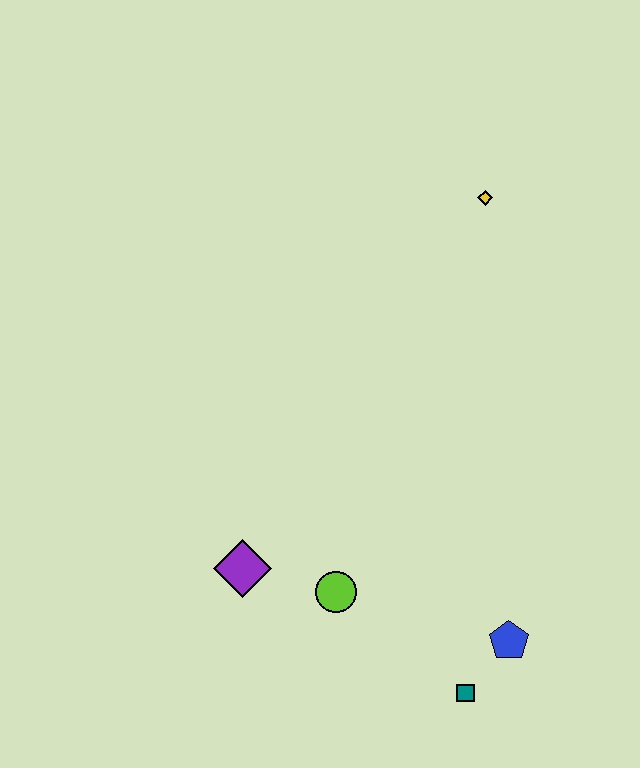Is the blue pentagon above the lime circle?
No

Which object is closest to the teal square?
The blue pentagon is closest to the teal square.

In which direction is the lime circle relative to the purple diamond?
The lime circle is to the right of the purple diamond.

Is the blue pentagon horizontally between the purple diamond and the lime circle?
No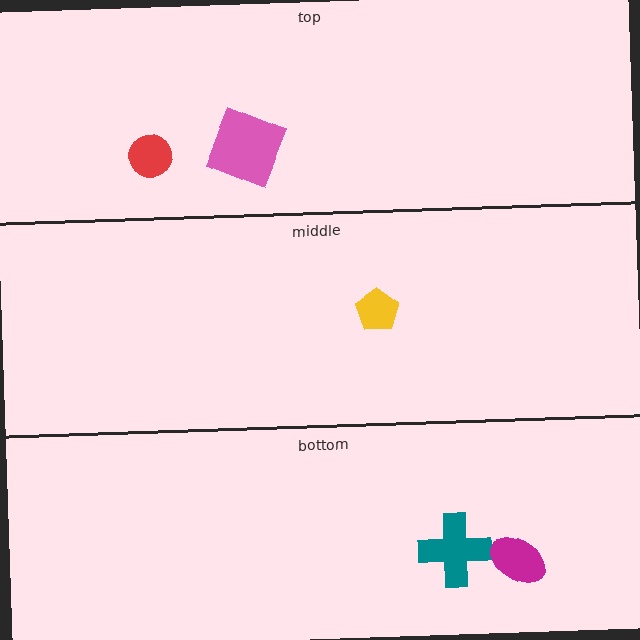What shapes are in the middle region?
The yellow pentagon.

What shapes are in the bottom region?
The teal cross, the magenta ellipse.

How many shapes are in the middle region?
1.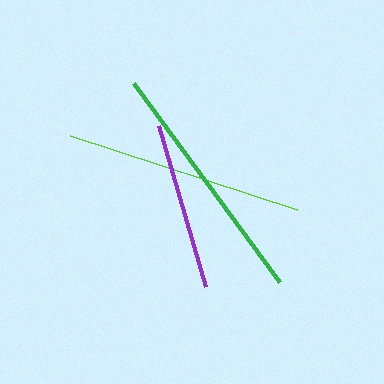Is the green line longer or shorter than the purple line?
The green line is longer than the purple line.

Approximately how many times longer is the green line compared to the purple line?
The green line is approximately 1.5 times the length of the purple line.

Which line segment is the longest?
The green line is the longest at approximately 246 pixels.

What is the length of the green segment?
The green segment is approximately 246 pixels long.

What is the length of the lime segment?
The lime segment is approximately 239 pixels long.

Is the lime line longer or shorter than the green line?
The green line is longer than the lime line.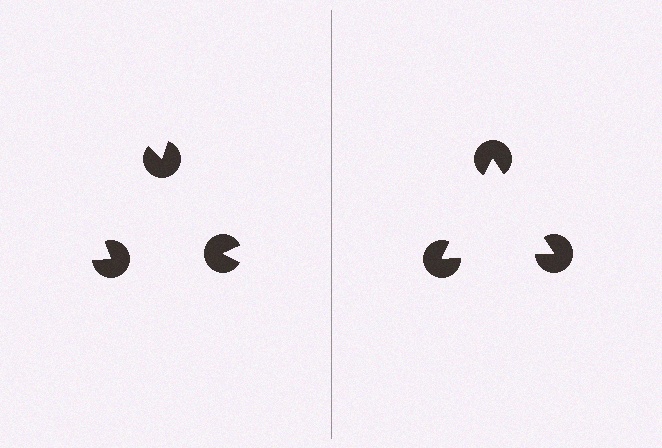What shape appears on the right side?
An illusory triangle.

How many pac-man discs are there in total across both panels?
6 — 3 on each side.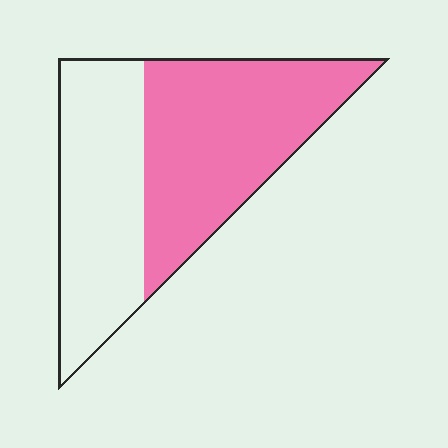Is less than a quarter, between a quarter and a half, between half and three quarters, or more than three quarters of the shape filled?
Between half and three quarters.